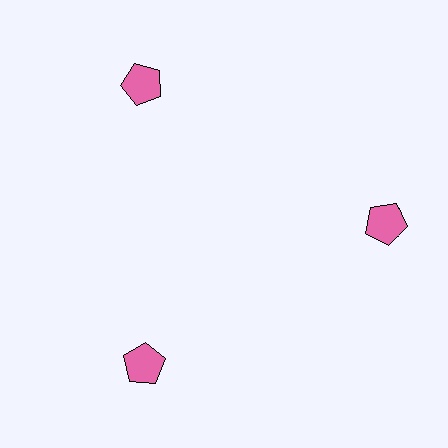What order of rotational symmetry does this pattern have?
This pattern has 3-fold rotational symmetry.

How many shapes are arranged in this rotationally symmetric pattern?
There are 3 shapes, arranged in 3 groups of 1.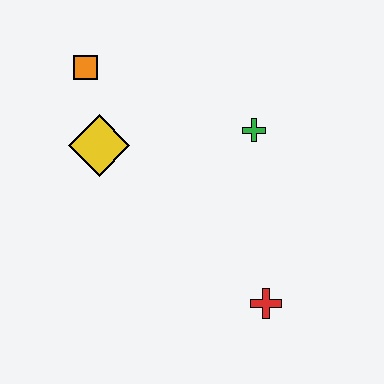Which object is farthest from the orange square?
The red cross is farthest from the orange square.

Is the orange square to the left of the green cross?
Yes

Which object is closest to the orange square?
The yellow diamond is closest to the orange square.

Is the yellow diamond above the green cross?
No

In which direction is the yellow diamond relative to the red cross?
The yellow diamond is to the left of the red cross.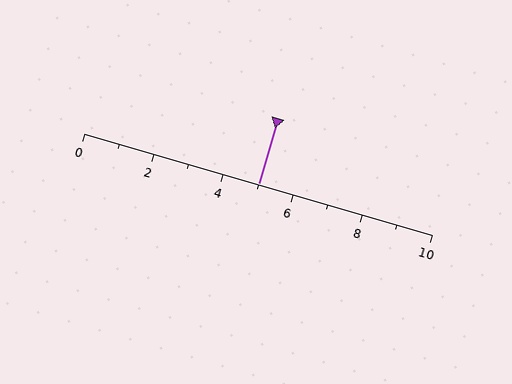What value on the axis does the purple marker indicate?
The marker indicates approximately 5.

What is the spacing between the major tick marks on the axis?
The major ticks are spaced 2 apart.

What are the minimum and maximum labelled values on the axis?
The axis runs from 0 to 10.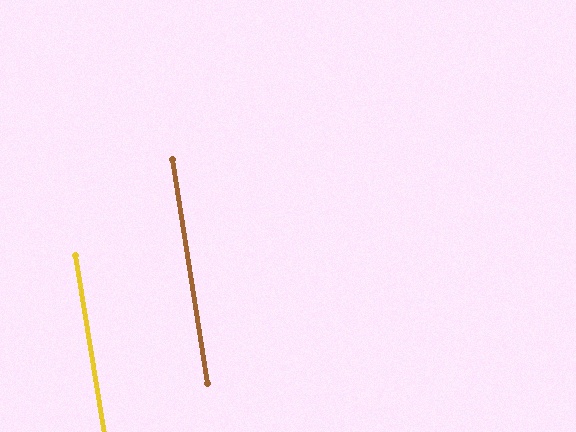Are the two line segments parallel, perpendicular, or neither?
Parallel — their directions differ by only 0.4°.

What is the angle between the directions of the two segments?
Approximately 0 degrees.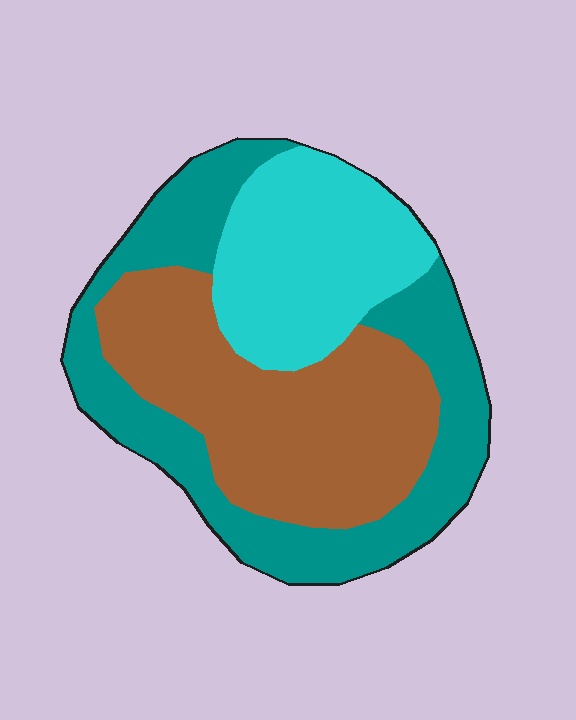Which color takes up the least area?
Cyan, at roughly 25%.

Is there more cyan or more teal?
Teal.